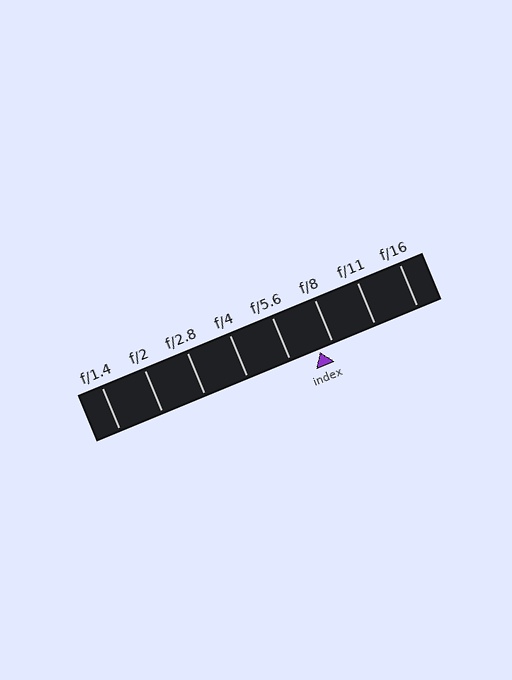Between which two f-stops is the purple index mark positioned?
The index mark is between f/5.6 and f/8.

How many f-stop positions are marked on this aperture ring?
There are 8 f-stop positions marked.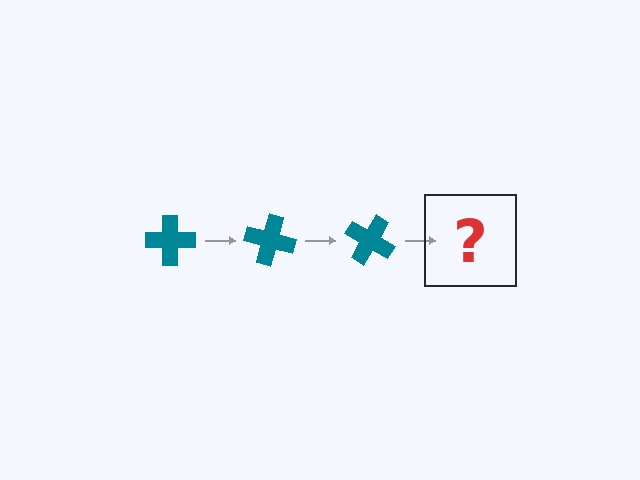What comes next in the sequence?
The next element should be a teal cross rotated 45 degrees.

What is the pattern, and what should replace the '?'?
The pattern is that the cross rotates 15 degrees each step. The '?' should be a teal cross rotated 45 degrees.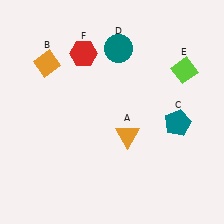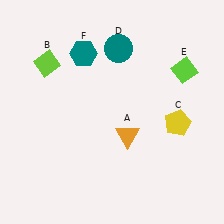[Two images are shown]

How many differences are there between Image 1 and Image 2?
There are 3 differences between the two images.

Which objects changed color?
B changed from orange to lime. C changed from teal to yellow. F changed from red to teal.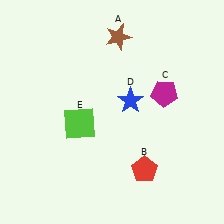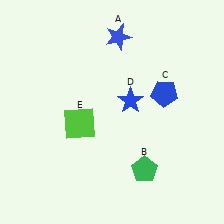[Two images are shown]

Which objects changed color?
A changed from brown to blue. B changed from red to green. C changed from magenta to blue.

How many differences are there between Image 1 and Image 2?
There are 3 differences between the two images.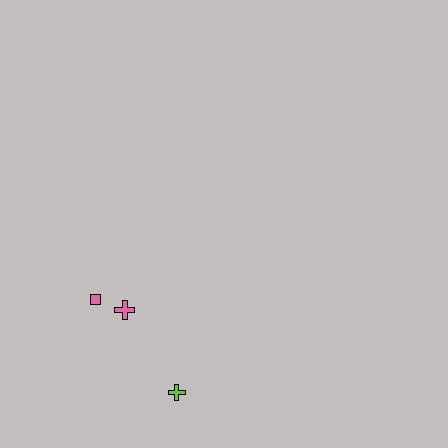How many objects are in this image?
There are 3 objects.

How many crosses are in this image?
There are 2 crosses.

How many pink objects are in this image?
There are 2 pink objects.